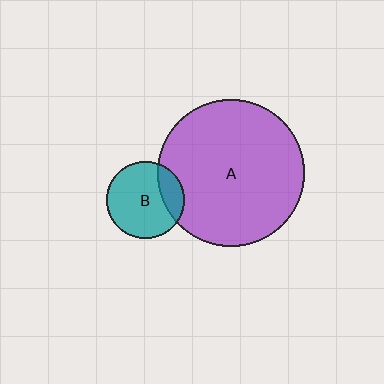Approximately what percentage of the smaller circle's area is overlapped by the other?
Approximately 20%.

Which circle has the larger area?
Circle A (purple).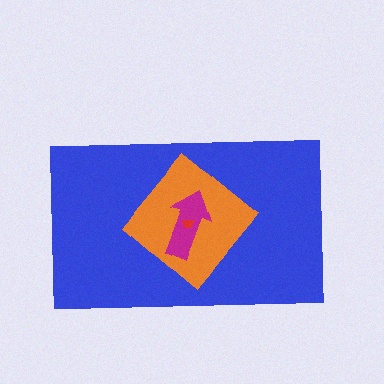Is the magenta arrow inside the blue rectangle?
Yes.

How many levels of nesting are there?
4.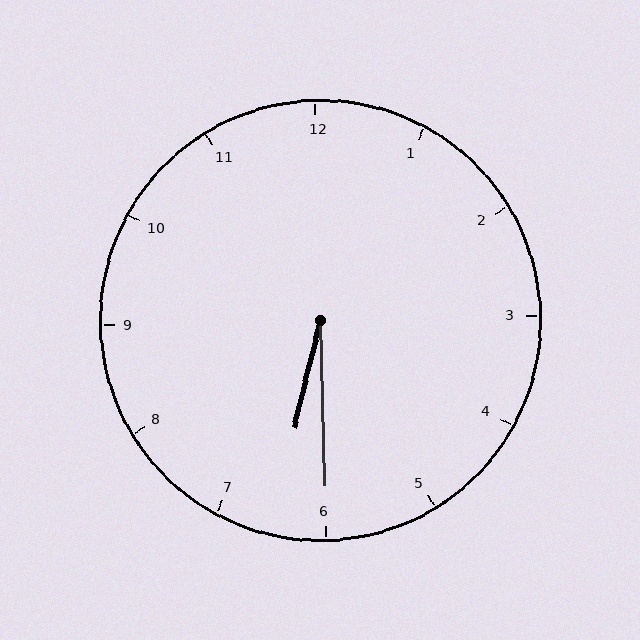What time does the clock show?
6:30.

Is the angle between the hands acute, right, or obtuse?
It is acute.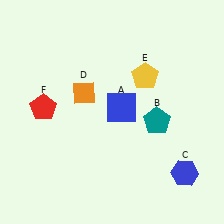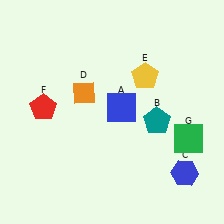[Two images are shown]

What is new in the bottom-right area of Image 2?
A green square (G) was added in the bottom-right area of Image 2.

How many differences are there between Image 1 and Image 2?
There is 1 difference between the two images.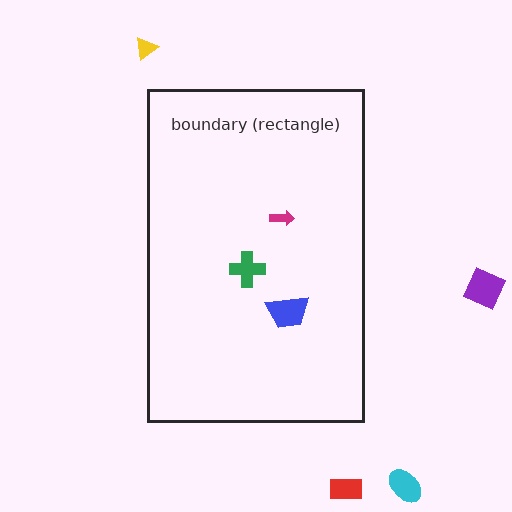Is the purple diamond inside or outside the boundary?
Outside.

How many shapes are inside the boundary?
3 inside, 4 outside.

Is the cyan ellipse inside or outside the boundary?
Outside.